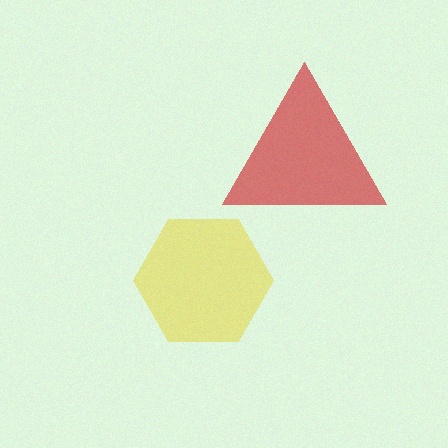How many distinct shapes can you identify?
There are 2 distinct shapes: a yellow hexagon, a red triangle.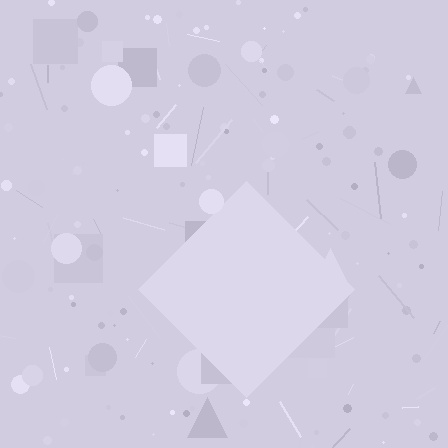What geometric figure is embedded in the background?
A diamond is embedded in the background.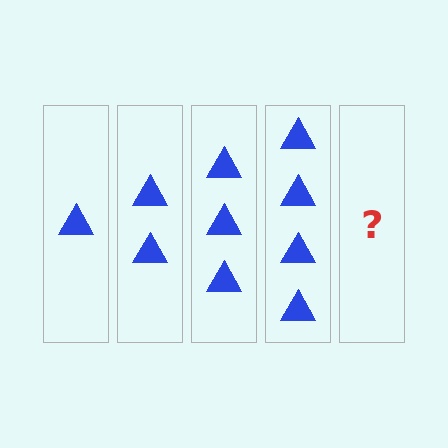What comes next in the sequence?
The next element should be 5 triangles.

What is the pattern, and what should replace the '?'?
The pattern is that each step adds one more triangle. The '?' should be 5 triangles.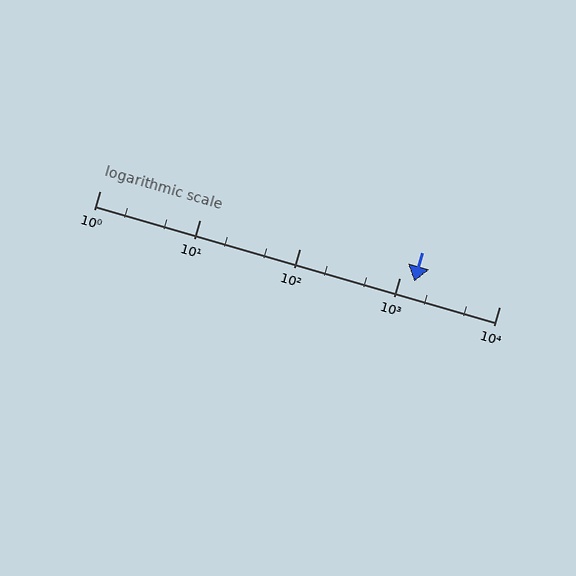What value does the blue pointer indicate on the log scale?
The pointer indicates approximately 1400.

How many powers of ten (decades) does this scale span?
The scale spans 4 decades, from 1 to 10000.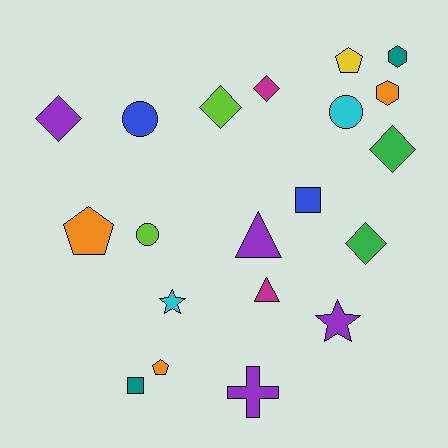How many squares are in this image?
There are 2 squares.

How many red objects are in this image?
There are no red objects.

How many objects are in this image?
There are 20 objects.